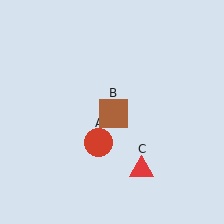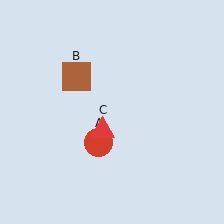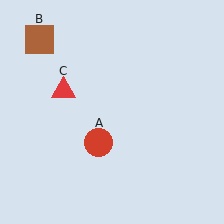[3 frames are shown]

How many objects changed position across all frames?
2 objects changed position: brown square (object B), red triangle (object C).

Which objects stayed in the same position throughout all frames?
Red circle (object A) remained stationary.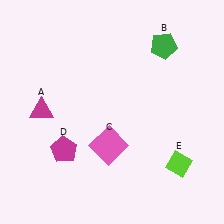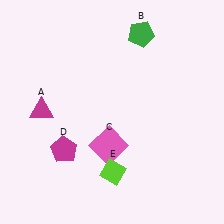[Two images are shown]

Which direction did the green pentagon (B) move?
The green pentagon (B) moved left.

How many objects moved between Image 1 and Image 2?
2 objects moved between the two images.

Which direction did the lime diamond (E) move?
The lime diamond (E) moved left.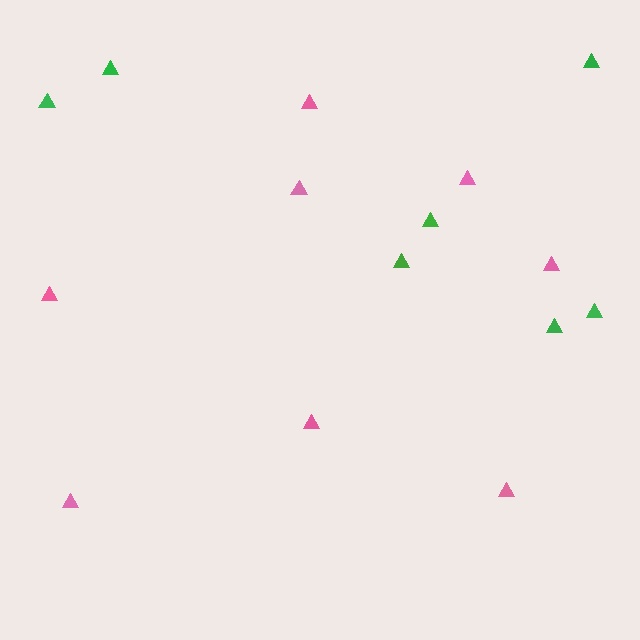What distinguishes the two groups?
There are 2 groups: one group of green triangles (7) and one group of pink triangles (8).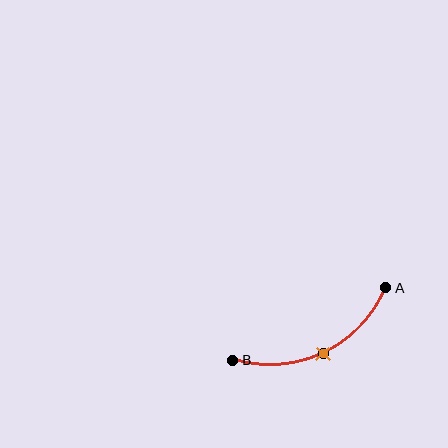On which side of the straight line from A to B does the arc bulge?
The arc bulges below the straight line connecting A and B.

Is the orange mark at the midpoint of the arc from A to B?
Yes. The orange mark lies on the arc at equal arc-length from both A and B — it is the arc midpoint.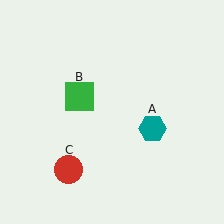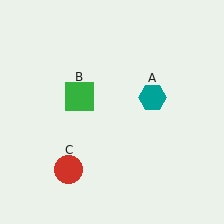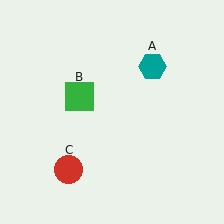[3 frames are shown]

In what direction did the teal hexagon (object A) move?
The teal hexagon (object A) moved up.